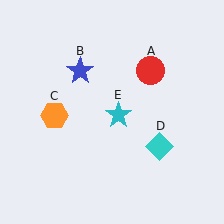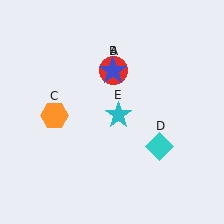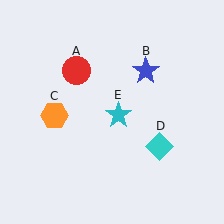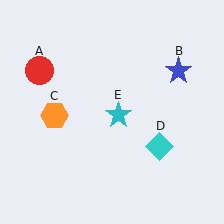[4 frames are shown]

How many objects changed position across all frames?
2 objects changed position: red circle (object A), blue star (object B).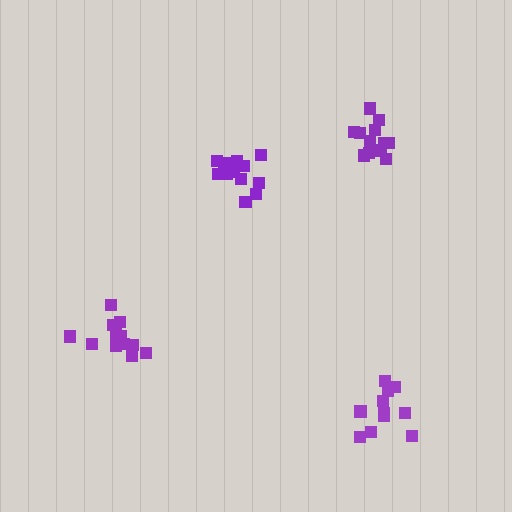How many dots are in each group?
Group 1: 13 dots, Group 2: 13 dots, Group 3: 11 dots, Group 4: 13 dots (50 total).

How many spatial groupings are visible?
There are 4 spatial groupings.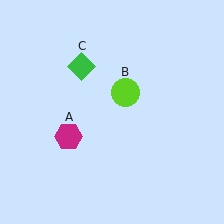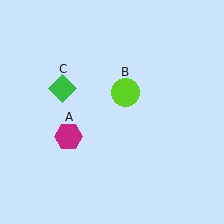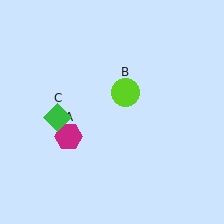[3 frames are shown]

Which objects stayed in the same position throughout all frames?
Magenta hexagon (object A) and lime circle (object B) remained stationary.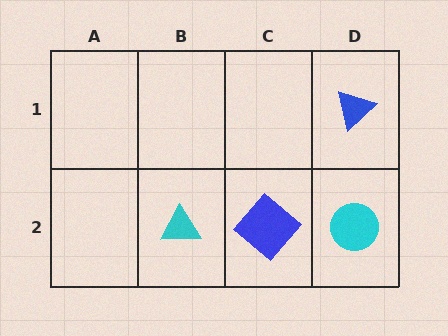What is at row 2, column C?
A blue diamond.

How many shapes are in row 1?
1 shape.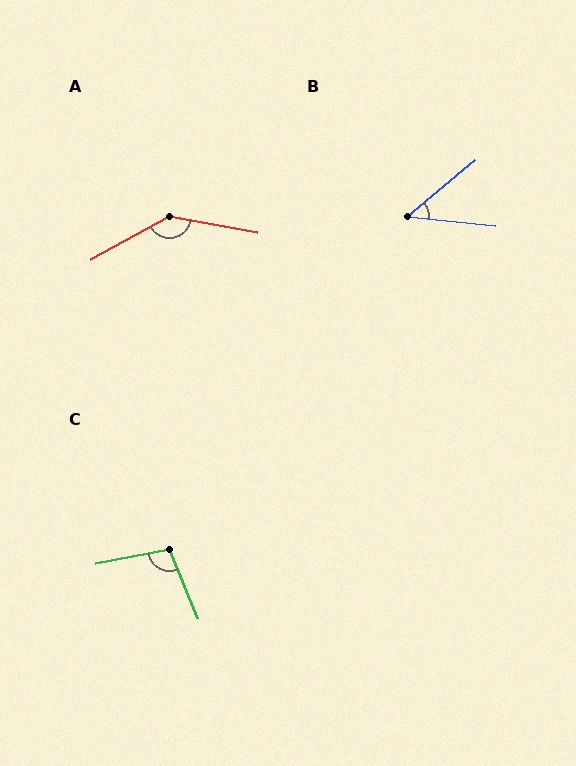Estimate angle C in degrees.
Approximately 102 degrees.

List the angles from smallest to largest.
B (46°), C (102°), A (141°).